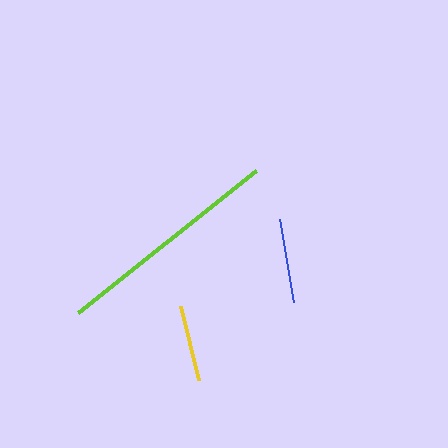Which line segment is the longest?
The lime line is the longest at approximately 227 pixels.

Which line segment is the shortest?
The yellow line is the shortest at approximately 76 pixels.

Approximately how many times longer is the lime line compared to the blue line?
The lime line is approximately 2.7 times the length of the blue line.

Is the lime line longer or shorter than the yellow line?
The lime line is longer than the yellow line.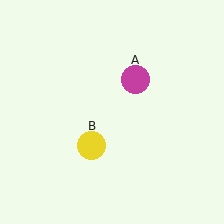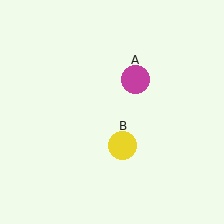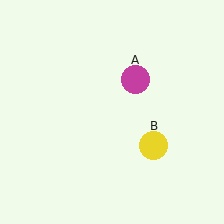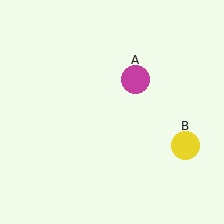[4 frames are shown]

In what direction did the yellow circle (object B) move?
The yellow circle (object B) moved right.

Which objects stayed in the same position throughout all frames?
Magenta circle (object A) remained stationary.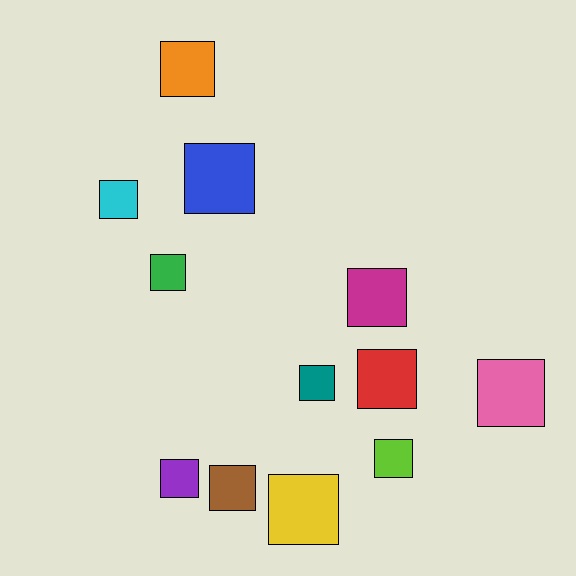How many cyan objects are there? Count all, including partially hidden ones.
There is 1 cyan object.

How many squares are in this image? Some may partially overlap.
There are 12 squares.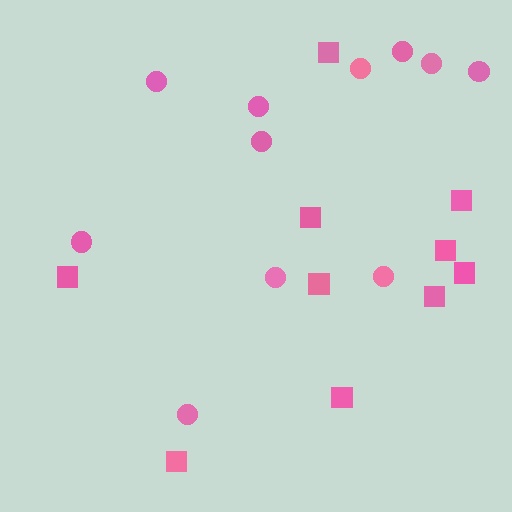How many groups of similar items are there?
There are 2 groups: one group of squares (10) and one group of circles (11).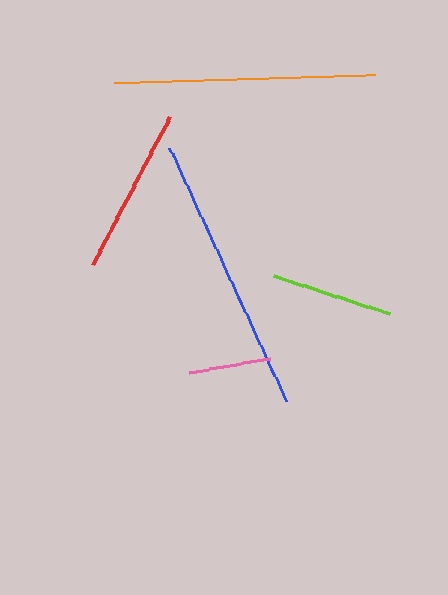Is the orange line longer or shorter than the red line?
The orange line is longer than the red line.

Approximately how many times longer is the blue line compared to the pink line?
The blue line is approximately 3.4 times the length of the pink line.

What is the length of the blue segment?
The blue segment is approximately 280 pixels long.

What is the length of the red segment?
The red segment is approximately 168 pixels long.